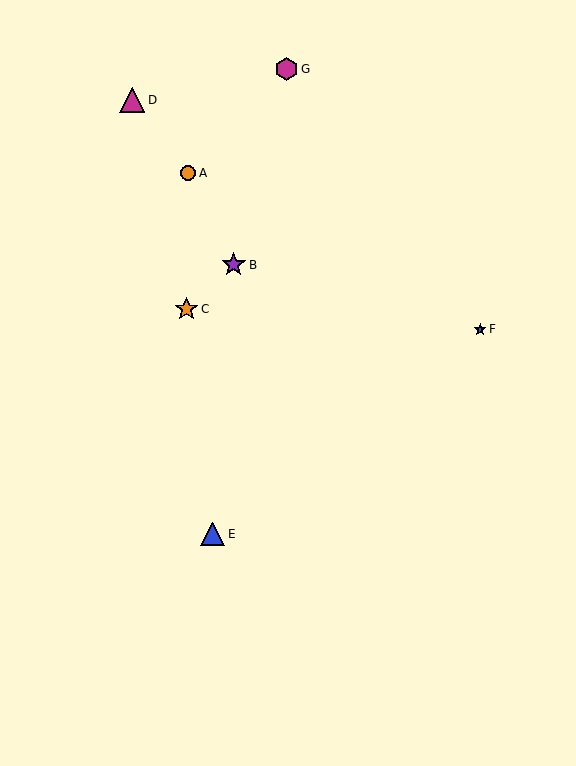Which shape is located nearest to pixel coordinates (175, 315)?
The orange star (labeled C) at (187, 309) is nearest to that location.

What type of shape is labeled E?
Shape E is a blue triangle.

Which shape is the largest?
The magenta triangle (labeled D) is the largest.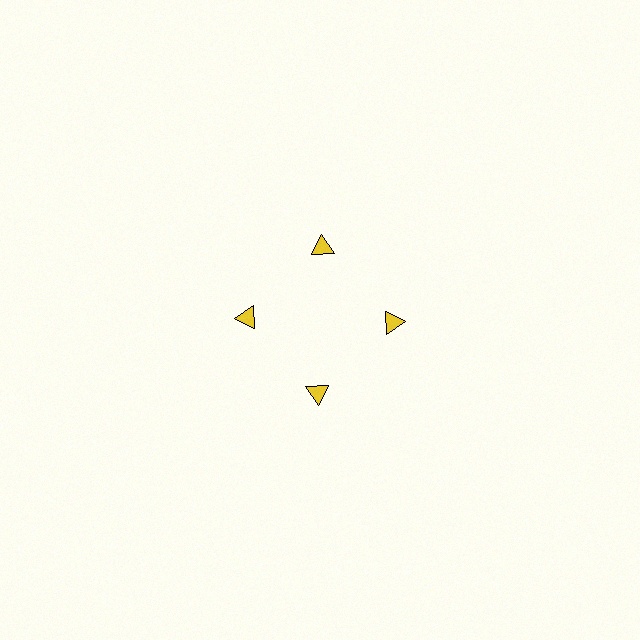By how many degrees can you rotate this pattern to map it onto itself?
The pattern maps onto itself every 90 degrees of rotation.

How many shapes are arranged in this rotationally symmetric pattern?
There are 4 shapes, arranged in 4 groups of 1.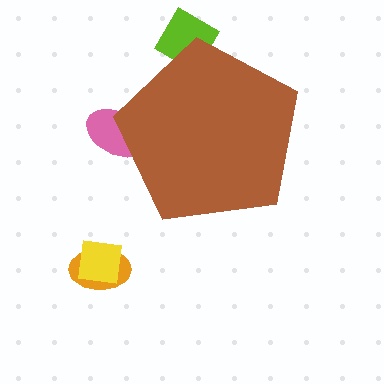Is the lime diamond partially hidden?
Yes, the lime diamond is partially hidden behind the brown pentagon.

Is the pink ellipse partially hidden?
Yes, the pink ellipse is partially hidden behind the brown pentagon.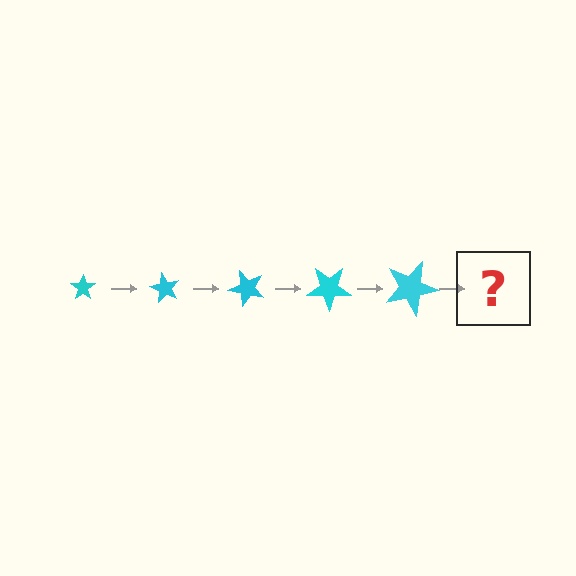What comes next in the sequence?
The next element should be a star, larger than the previous one and rotated 300 degrees from the start.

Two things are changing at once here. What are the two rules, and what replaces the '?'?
The two rules are that the star grows larger each step and it rotates 60 degrees each step. The '?' should be a star, larger than the previous one and rotated 300 degrees from the start.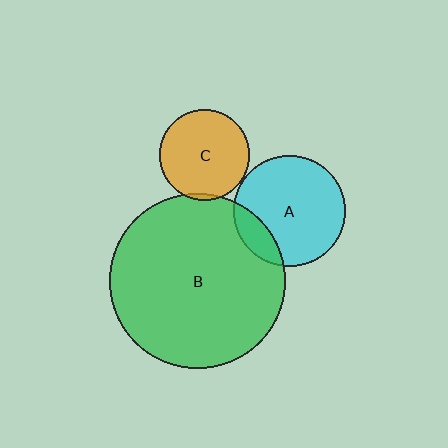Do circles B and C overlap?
Yes.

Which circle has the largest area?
Circle B (green).